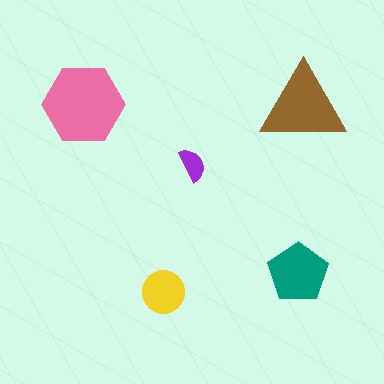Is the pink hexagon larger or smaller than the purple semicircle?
Larger.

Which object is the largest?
The pink hexagon.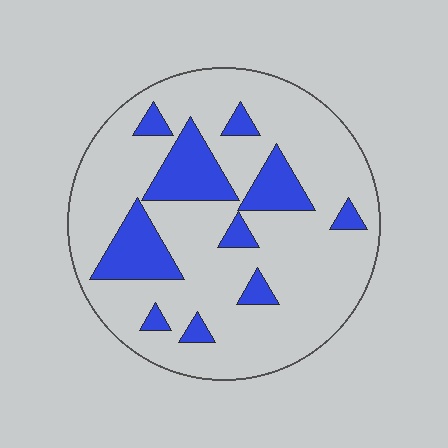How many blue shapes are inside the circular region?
10.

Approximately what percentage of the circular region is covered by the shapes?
Approximately 20%.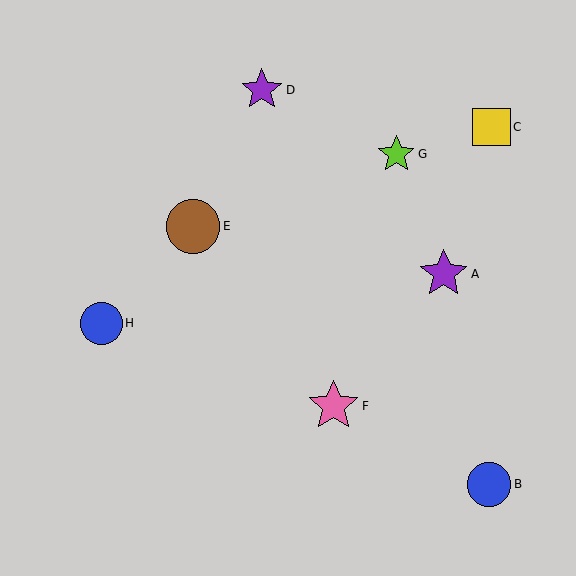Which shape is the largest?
The brown circle (labeled E) is the largest.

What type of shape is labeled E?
Shape E is a brown circle.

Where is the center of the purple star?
The center of the purple star is at (444, 274).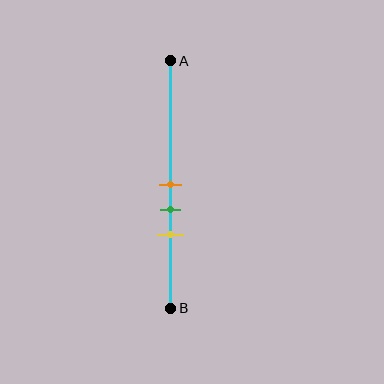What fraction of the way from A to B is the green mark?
The green mark is approximately 60% (0.6) of the way from A to B.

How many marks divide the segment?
There are 3 marks dividing the segment.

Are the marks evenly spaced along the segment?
Yes, the marks are approximately evenly spaced.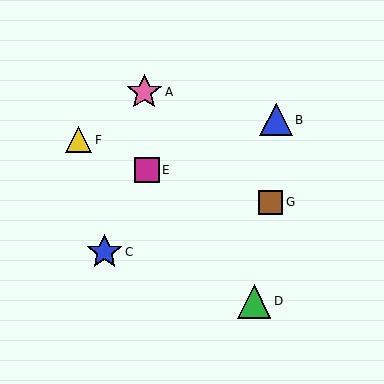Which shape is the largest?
The pink star (labeled A) is the largest.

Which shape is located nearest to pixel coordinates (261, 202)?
The brown square (labeled G) at (271, 202) is nearest to that location.